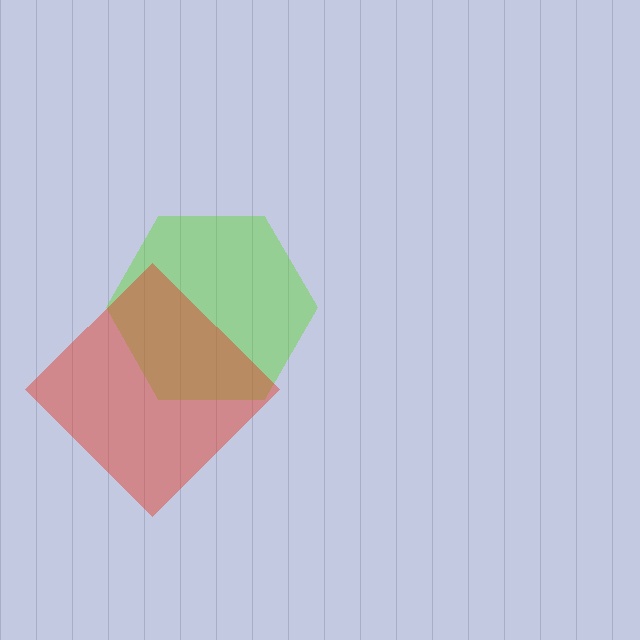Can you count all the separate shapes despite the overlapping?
Yes, there are 2 separate shapes.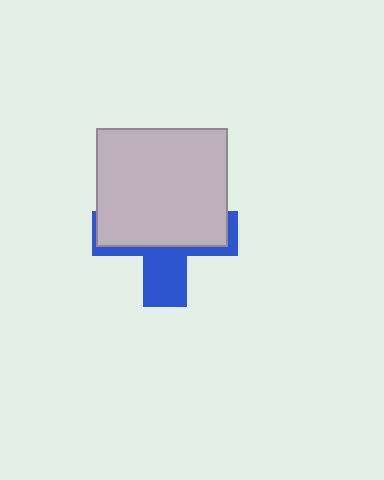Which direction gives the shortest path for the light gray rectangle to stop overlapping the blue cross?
Moving up gives the shortest separation.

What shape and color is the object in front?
The object in front is a light gray rectangle.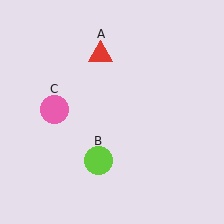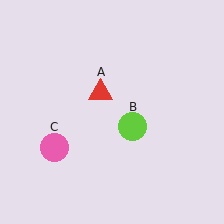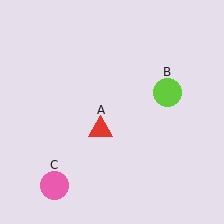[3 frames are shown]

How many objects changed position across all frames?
3 objects changed position: red triangle (object A), lime circle (object B), pink circle (object C).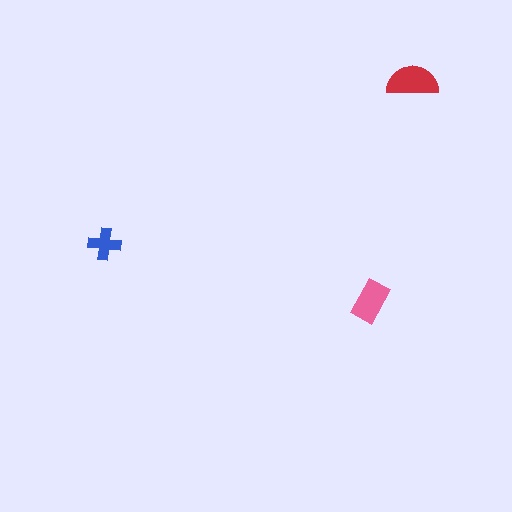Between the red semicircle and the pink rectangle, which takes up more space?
The red semicircle.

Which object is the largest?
The red semicircle.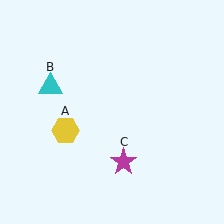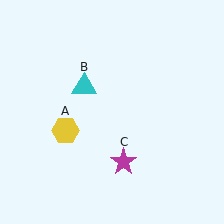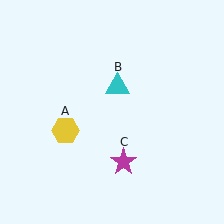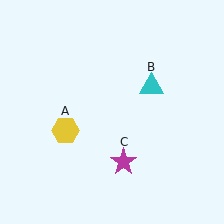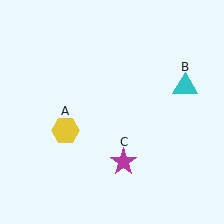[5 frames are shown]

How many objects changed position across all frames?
1 object changed position: cyan triangle (object B).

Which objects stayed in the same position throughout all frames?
Yellow hexagon (object A) and magenta star (object C) remained stationary.